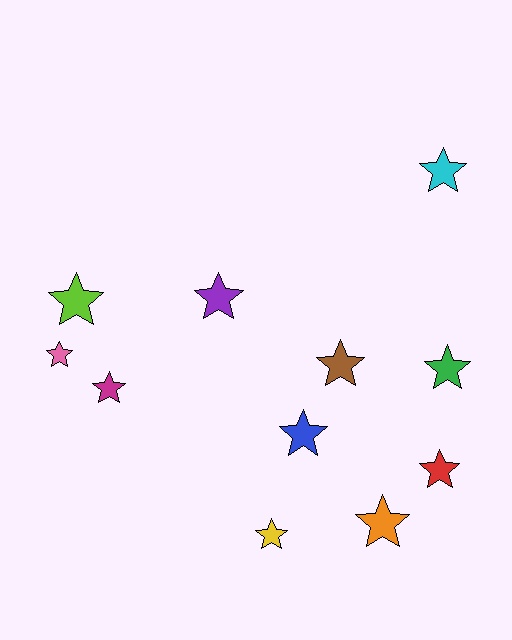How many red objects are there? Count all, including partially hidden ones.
There is 1 red object.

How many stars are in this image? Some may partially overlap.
There are 11 stars.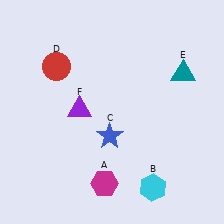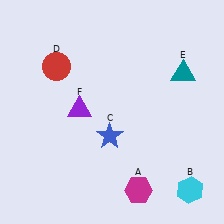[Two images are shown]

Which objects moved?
The objects that moved are: the magenta hexagon (A), the cyan hexagon (B).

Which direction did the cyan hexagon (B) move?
The cyan hexagon (B) moved right.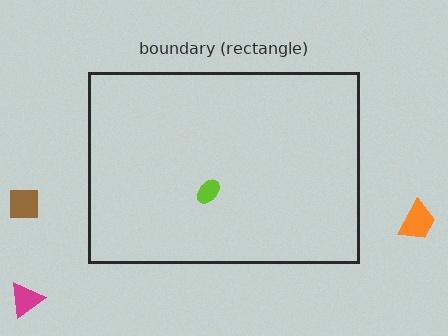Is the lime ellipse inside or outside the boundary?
Inside.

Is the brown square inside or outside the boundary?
Outside.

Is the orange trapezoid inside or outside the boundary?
Outside.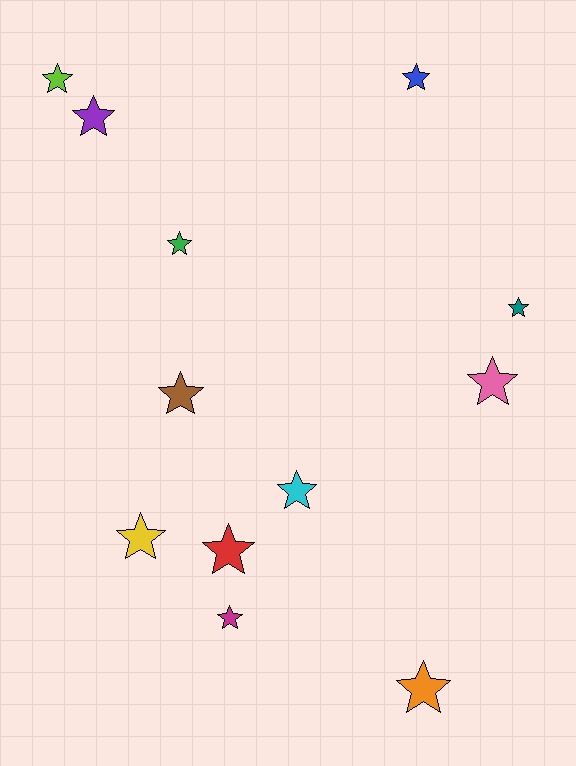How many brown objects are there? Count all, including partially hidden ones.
There is 1 brown object.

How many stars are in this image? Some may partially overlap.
There are 12 stars.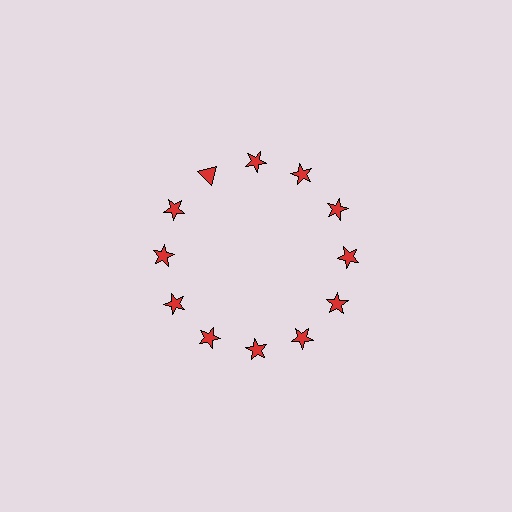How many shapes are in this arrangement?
There are 12 shapes arranged in a ring pattern.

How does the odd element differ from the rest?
It has a different shape: triangle instead of star.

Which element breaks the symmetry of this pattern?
The red triangle at roughly the 11 o'clock position breaks the symmetry. All other shapes are red stars.